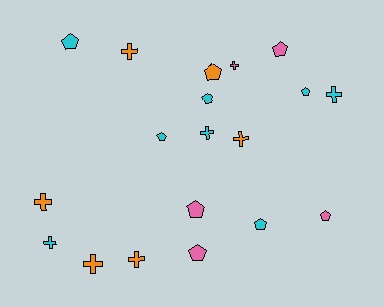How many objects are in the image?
There are 19 objects.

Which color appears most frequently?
Cyan, with 8 objects.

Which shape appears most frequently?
Pentagon, with 10 objects.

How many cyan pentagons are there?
There are 5 cyan pentagons.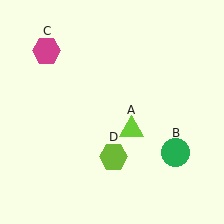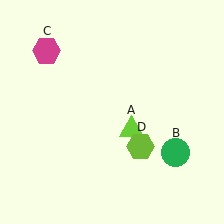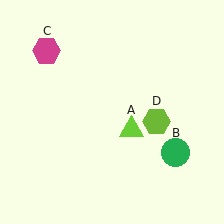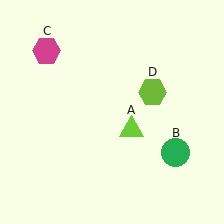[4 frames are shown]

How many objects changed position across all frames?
1 object changed position: lime hexagon (object D).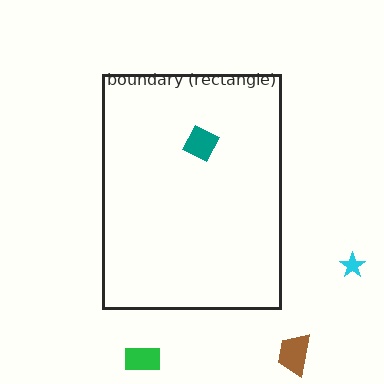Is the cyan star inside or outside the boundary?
Outside.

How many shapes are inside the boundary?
1 inside, 3 outside.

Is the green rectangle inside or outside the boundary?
Outside.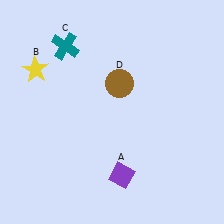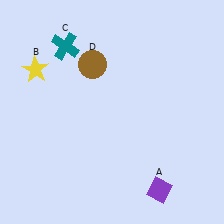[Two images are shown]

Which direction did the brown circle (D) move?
The brown circle (D) moved left.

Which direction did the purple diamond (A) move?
The purple diamond (A) moved right.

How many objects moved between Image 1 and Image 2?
2 objects moved between the two images.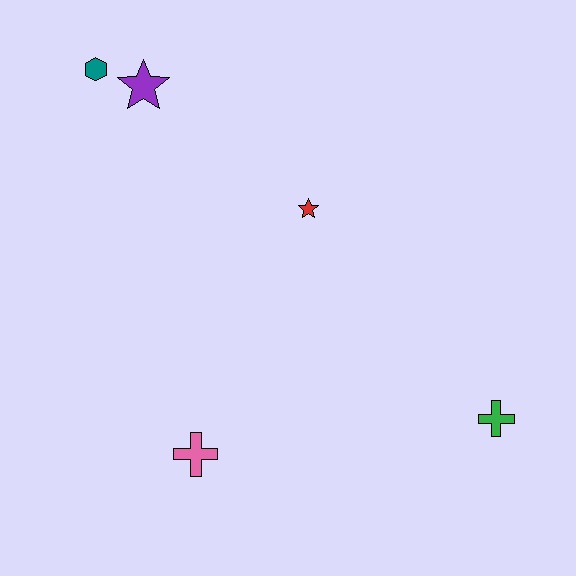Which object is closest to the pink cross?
The red star is closest to the pink cross.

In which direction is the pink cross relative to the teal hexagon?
The pink cross is below the teal hexagon.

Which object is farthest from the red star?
The green cross is farthest from the red star.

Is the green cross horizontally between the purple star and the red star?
No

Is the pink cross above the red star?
No